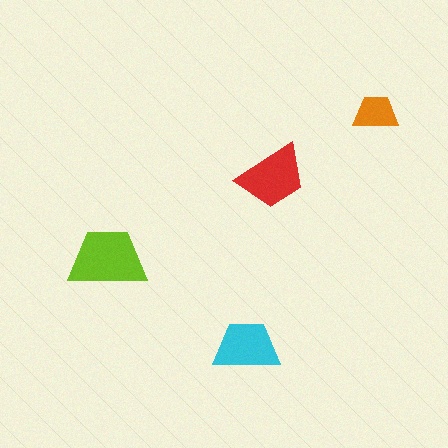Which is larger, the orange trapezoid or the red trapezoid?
The red one.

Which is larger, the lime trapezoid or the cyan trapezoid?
The lime one.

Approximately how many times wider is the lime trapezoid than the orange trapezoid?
About 1.5 times wider.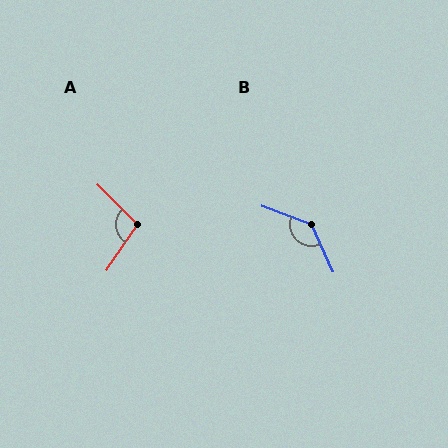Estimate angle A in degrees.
Approximately 101 degrees.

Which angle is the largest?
B, at approximately 135 degrees.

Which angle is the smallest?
A, at approximately 101 degrees.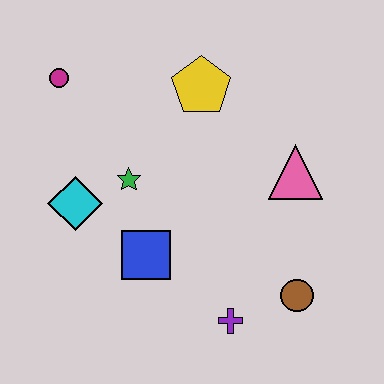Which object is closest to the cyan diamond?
The green star is closest to the cyan diamond.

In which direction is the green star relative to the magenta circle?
The green star is below the magenta circle.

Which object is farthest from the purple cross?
The magenta circle is farthest from the purple cross.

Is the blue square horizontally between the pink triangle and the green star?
Yes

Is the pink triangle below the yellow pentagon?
Yes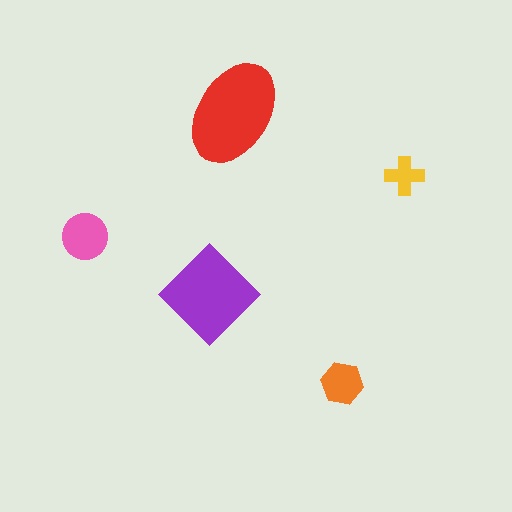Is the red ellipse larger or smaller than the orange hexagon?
Larger.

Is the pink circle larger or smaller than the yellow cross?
Larger.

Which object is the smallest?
The yellow cross.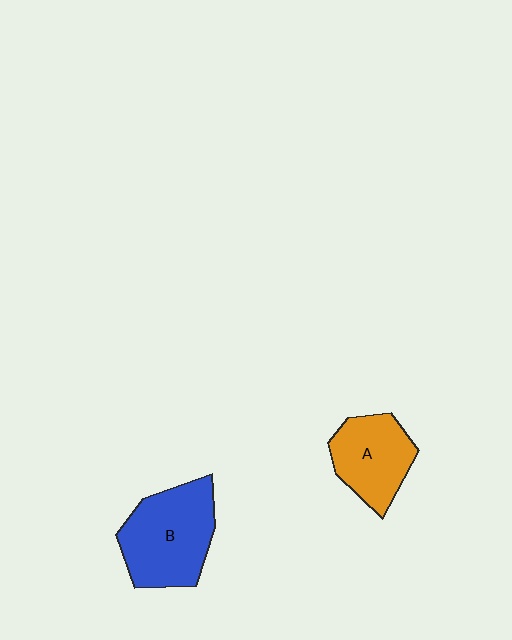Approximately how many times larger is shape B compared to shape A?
Approximately 1.4 times.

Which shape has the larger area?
Shape B (blue).